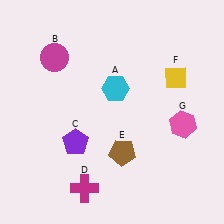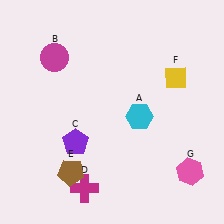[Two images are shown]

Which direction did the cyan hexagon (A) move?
The cyan hexagon (A) moved down.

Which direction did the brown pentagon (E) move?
The brown pentagon (E) moved left.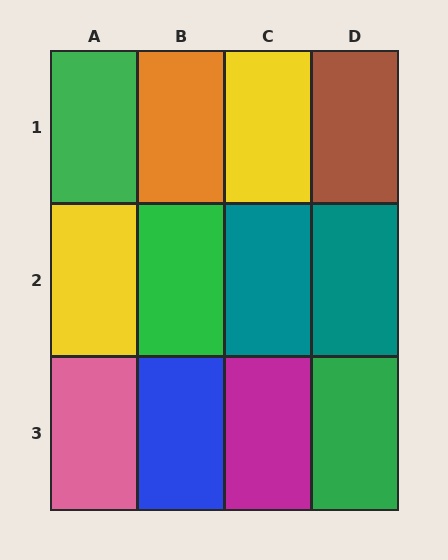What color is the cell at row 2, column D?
Teal.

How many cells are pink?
1 cell is pink.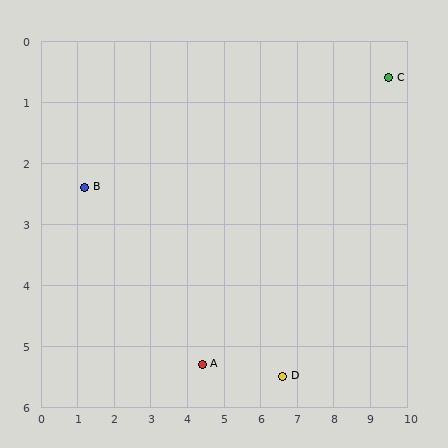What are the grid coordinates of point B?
Point B is at approximately (1.2, 2.4).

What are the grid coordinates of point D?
Point D is at approximately (6.6, 5.5).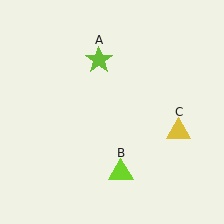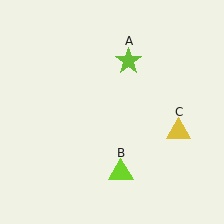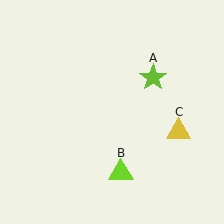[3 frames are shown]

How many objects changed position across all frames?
1 object changed position: lime star (object A).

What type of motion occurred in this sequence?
The lime star (object A) rotated clockwise around the center of the scene.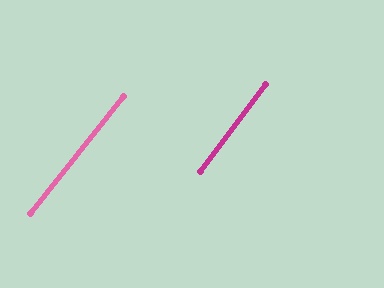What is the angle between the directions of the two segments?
Approximately 1 degree.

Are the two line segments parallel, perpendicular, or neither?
Parallel — their directions differ by only 1.4°.